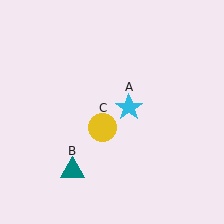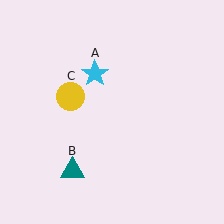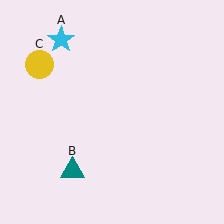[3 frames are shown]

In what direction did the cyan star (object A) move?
The cyan star (object A) moved up and to the left.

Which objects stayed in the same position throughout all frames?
Teal triangle (object B) remained stationary.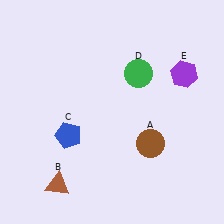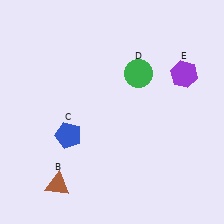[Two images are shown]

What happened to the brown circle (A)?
The brown circle (A) was removed in Image 2. It was in the bottom-right area of Image 1.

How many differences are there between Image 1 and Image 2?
There is 1 difference between the two images.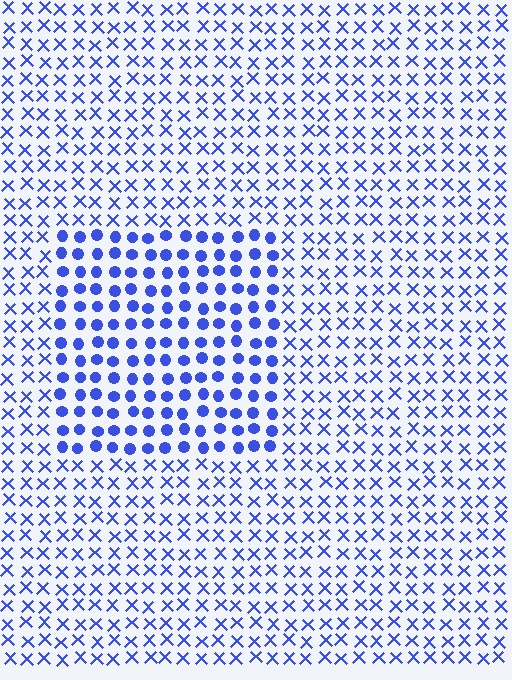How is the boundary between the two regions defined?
The boundary is defined by a change in element shape: circles inside vs. X marks outside. All elements share the same color and spacing.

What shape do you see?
I see a rectangle.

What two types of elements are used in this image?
The image uses circles inside the rectangle region and X marks outside it.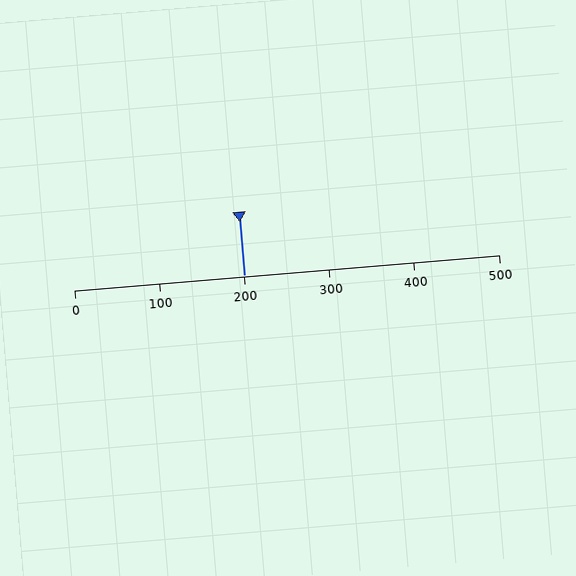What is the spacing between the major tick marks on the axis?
The major ticks are spaced 100 apart.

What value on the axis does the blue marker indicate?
The marker indicates approximately 200.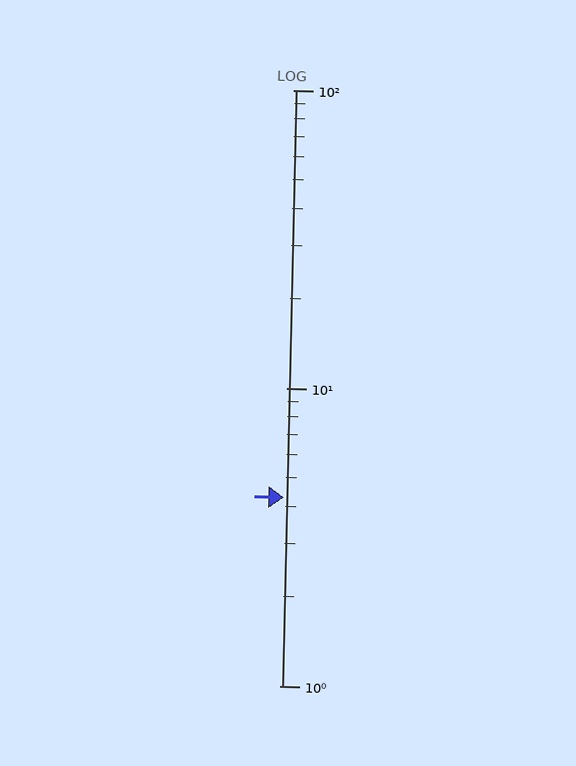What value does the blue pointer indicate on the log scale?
The pointer indicates approximately 4.3.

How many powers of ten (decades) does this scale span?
The scale spans 2 decades, from 1 to 100.